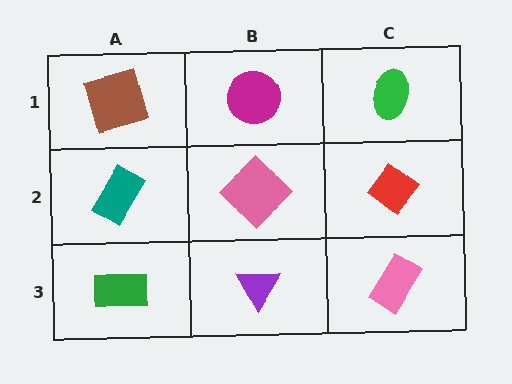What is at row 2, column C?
A red diamond.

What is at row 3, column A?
A green rectangle.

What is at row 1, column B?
A magenta circle.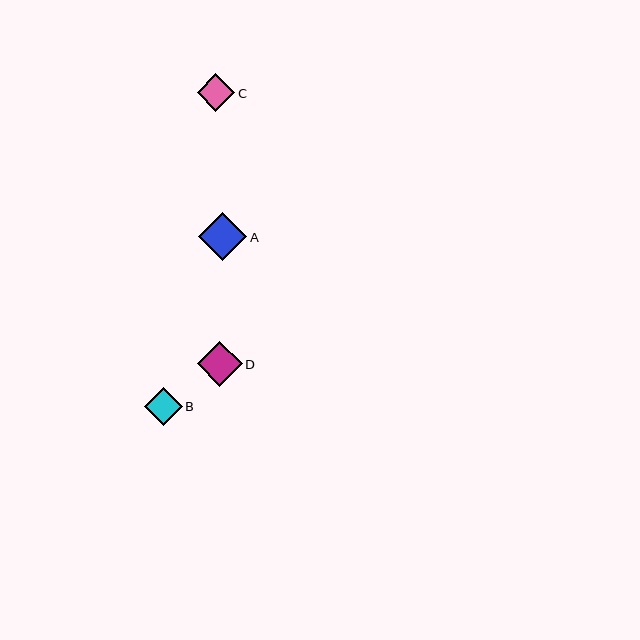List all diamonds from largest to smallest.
From largest to smallest: A, D, B, C.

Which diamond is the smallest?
Diamond C is the smallest with a size of approximately 38 pixels.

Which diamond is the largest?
Diamond A is the largest with a size of approximately 48 pixels.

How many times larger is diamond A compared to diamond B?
Diamond A is approximately 1.3 times the size of diamond B.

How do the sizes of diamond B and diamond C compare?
Diamond B and diamond C are approximately the same size.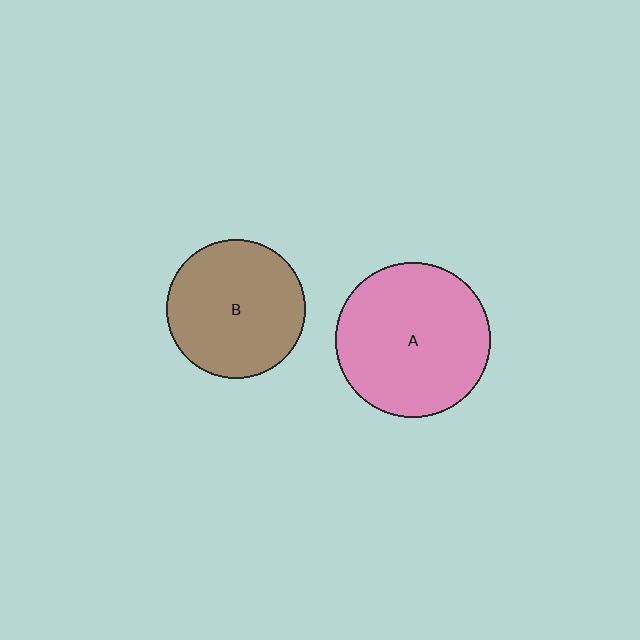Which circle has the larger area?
Circle A (pink).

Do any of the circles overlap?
No, none of the circles overlap.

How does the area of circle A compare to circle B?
Approximately 1.3 times.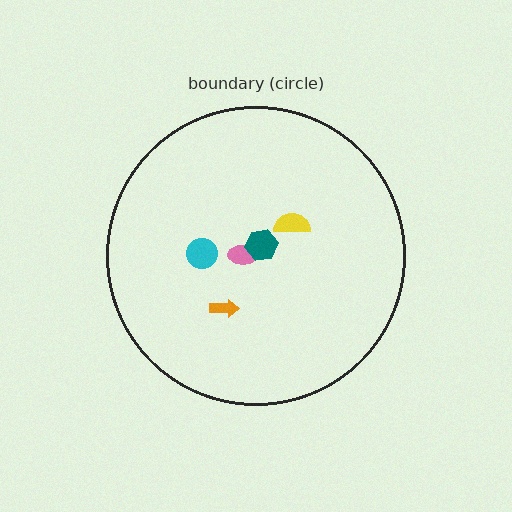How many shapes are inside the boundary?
5 inside, 0 outside.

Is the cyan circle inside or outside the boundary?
Inside.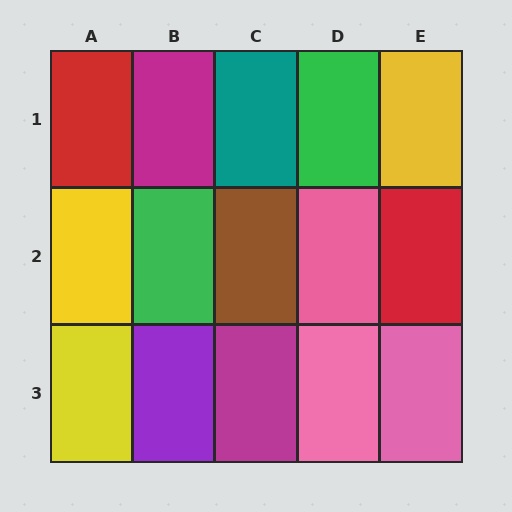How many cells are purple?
1 cell is purple.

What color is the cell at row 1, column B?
Magenta.